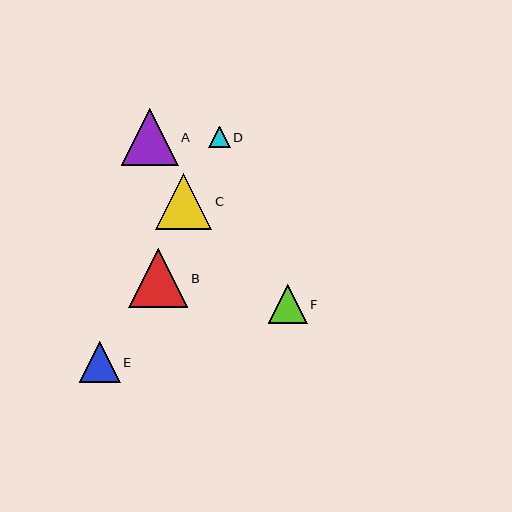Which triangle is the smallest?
Triangle D is the smallest with a size of approximately 22 pixels.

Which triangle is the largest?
Triangle B is the largest with a size of approximately 59 pixels.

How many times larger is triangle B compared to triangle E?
Triangle B is approximately 1.4 times the size of triangle E.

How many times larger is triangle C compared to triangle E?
Triangle C is approximately 1.4 times the size of triangle E.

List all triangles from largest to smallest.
From largest to smallest: B, A, C, E, F, D.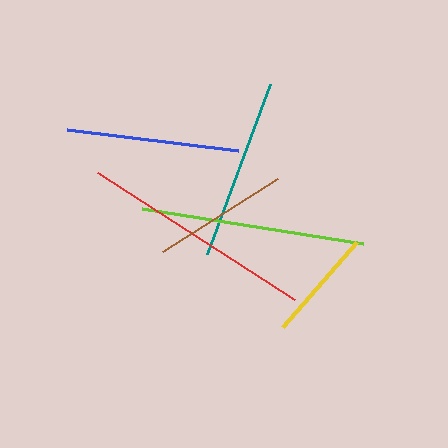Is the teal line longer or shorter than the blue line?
The teal line is longer than the blue line.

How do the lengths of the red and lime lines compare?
The red and lime lines are approximately the same length.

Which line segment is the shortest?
The yellow line is the shortest at approximately 113 pixels.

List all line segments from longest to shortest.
From longest to shortest: red, lime, teal, blue, brown, yellow.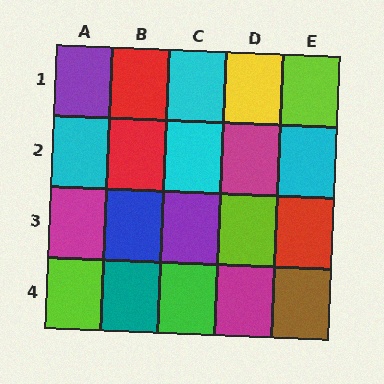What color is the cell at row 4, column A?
Lime.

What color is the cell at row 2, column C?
Cyan.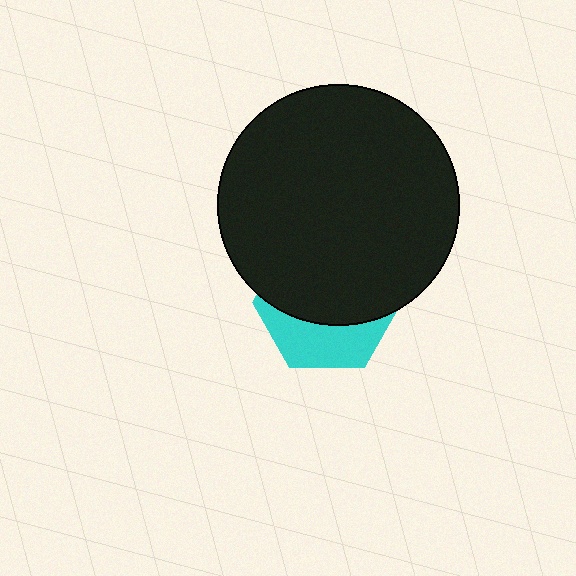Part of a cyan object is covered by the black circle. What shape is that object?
It is a hexagon.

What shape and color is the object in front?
The object in front is a black circle.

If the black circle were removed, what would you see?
You would see the complete cyan hexagon.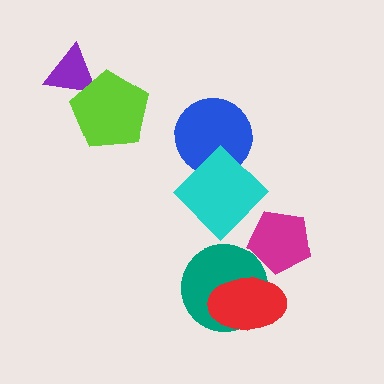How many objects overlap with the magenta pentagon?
0 objects overlap with the magenta pentagon.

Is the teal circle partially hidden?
Yes, it is partially covered by another shape.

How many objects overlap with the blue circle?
1 object overlaps with the blue circle.